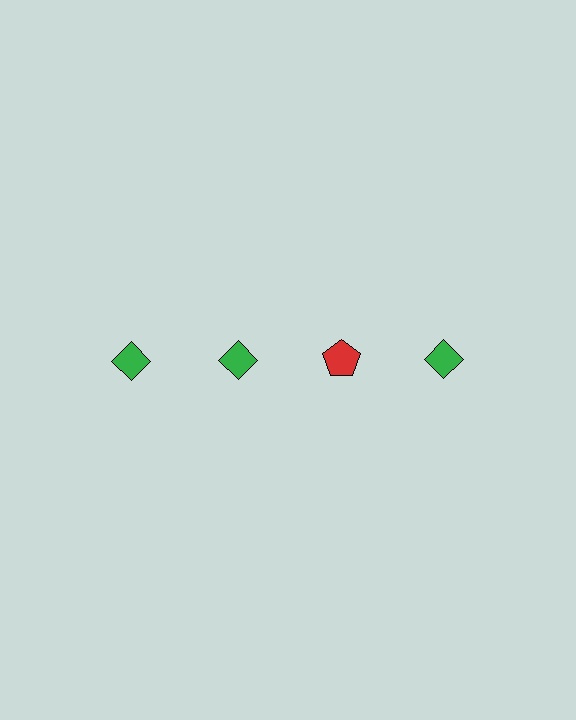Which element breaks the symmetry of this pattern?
The red pentagon in the top row, center column breaks the symmetry. All other shapes are green diamonds.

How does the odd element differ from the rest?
It differs in both color (red instead of green) and shape (pentagon instead of diamond).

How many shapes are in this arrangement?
There are 4 shapes arranged in a grid pattern.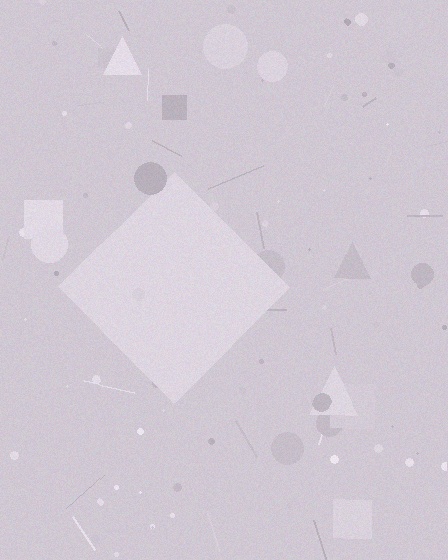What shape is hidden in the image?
A diamond is hidden in the image.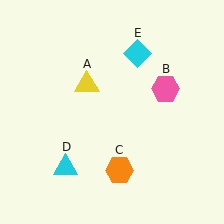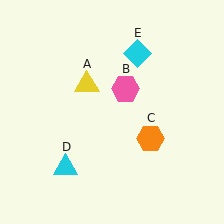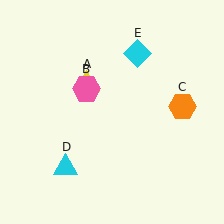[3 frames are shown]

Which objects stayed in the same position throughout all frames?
Yellow triangle (object A) and cyan triangle (object D) and cyan diamond (object E) remained stationary.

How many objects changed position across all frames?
2 objects changed position: pink hexagon (object B), orange hexagon (object C).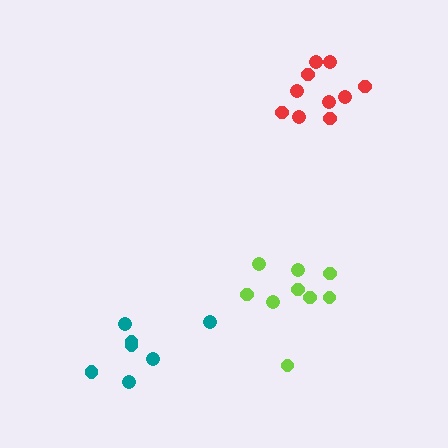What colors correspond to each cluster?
The clusters are colored: red, teal, lime.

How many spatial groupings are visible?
There are 3 spatial groupings.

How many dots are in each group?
Group 1: 10 dots, Group 2: 7 dots, Group 3: 9 dots (26 total).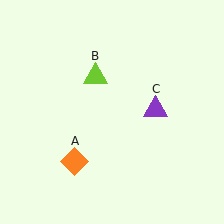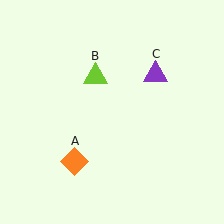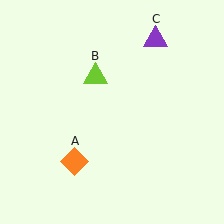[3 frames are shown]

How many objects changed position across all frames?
1 object changed position: purple triangle (object C).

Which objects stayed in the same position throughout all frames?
Orange diamond (object A) and lime triangle (object B) remained stationary.